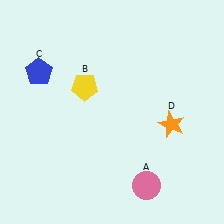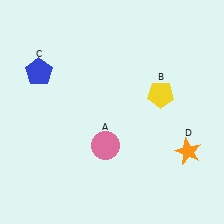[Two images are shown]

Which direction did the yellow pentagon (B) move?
The yellow pentagon (B) moved right.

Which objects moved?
The objects that moved are: the pink circle (A), the yellow pentagon (B), the orange star (D).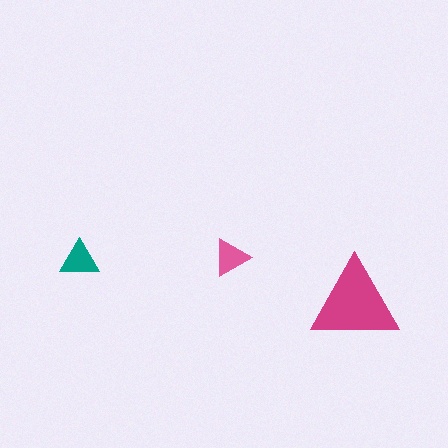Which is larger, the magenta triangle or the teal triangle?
The magenta one.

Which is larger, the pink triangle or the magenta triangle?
The magenta one.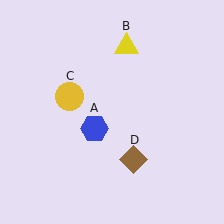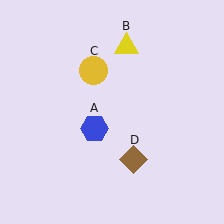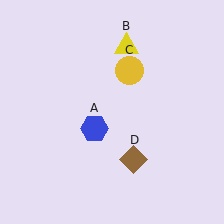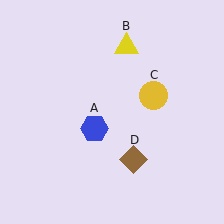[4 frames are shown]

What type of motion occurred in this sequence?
The yellow circle (object C) rotated clockwise around the center of the scene.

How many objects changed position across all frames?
1 object changed position: yellow circle (object C).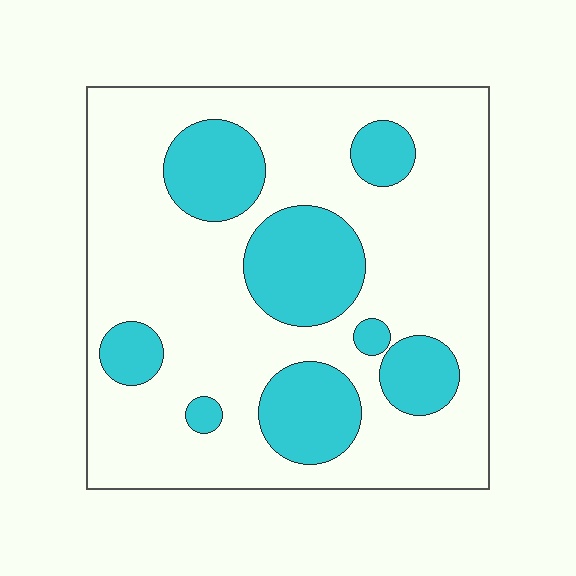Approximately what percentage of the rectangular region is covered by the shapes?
Approximately 25%.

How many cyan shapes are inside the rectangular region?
8.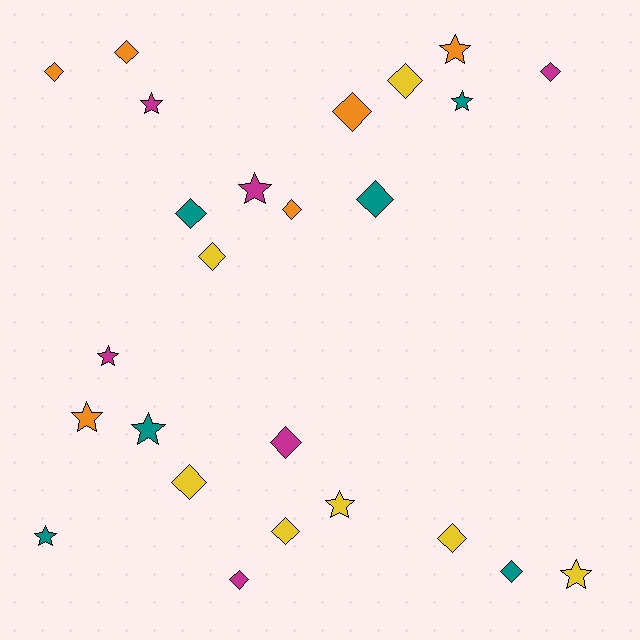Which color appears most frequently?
Yellow, with 7 objects.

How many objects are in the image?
There are 25 objects.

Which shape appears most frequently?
Diamond, with 15 objects.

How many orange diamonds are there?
There are 4 orange diamonds.